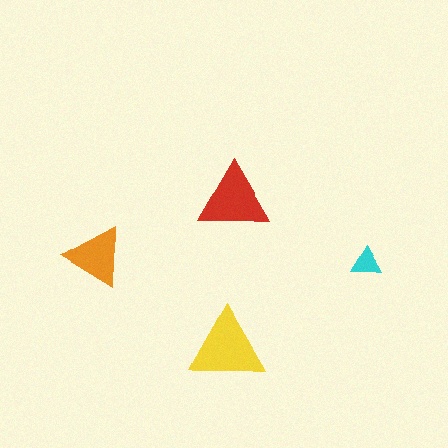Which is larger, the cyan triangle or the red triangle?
The red one.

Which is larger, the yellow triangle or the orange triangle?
The yellow one.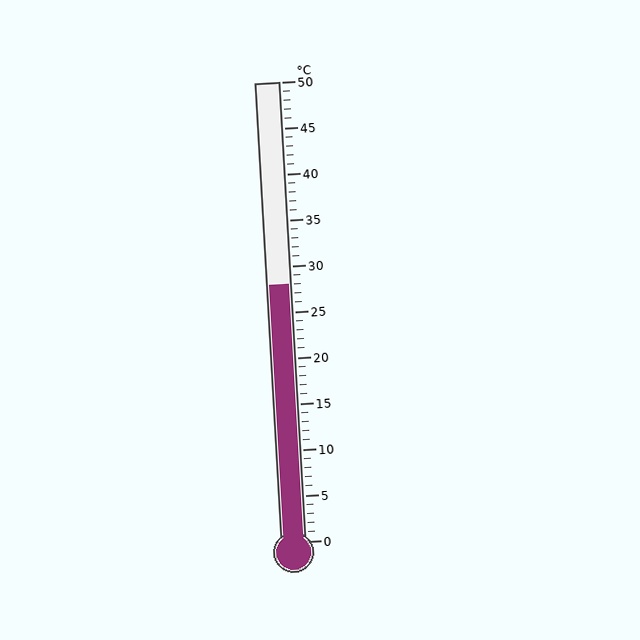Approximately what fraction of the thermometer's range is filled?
The thermometer is filled to approximately 55% of its range.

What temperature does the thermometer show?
The thermometer shows approximately 28°C.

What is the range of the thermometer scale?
The thermometer scale ranges from 0°C to 50°C.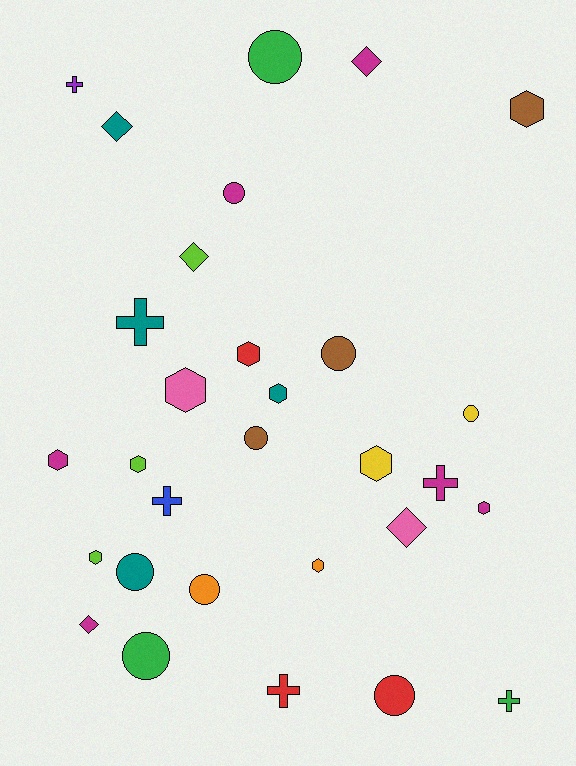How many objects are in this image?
There are 30 objects.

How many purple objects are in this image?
There is 1 purple object.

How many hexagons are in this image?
There are 10 hexagons.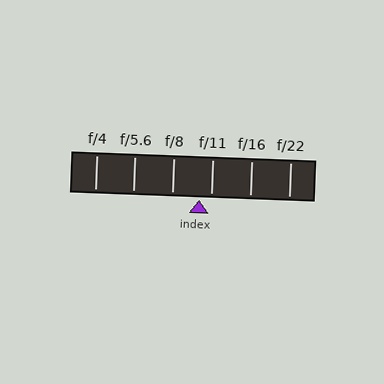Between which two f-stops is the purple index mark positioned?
The index mark is between f/8 and f/11.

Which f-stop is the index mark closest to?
The index mark is closest to f/11.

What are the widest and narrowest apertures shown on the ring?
The widest aperture shown is f/4 and the narrowest is f/22.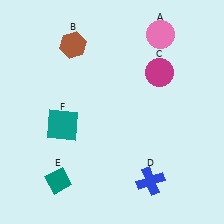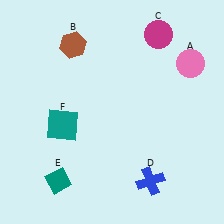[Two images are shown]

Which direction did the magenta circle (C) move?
The magenta circle (C) moved up.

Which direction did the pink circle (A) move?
The pink circle (A) moved right.